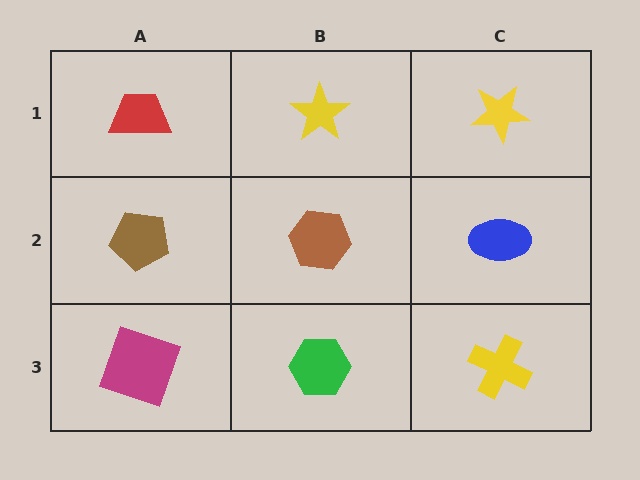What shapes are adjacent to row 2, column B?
A yellow star (row 1, column B), a green hexagon (row 3, column B), a brown pentagon (row 2, column A), a blue ellipse (row 2, column C).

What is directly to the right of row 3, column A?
A green hexagon.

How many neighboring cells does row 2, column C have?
3.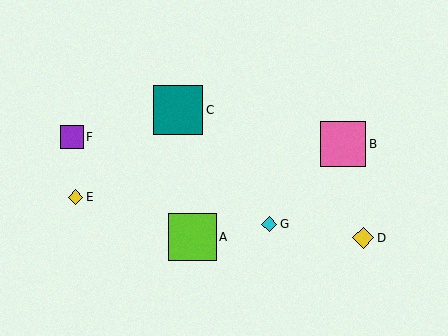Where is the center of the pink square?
The center of the pink square is at (343, 144).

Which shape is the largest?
The teal square (labeled C) is the largest.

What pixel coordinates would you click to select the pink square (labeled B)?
Click at (343, 144) to select the pink square B.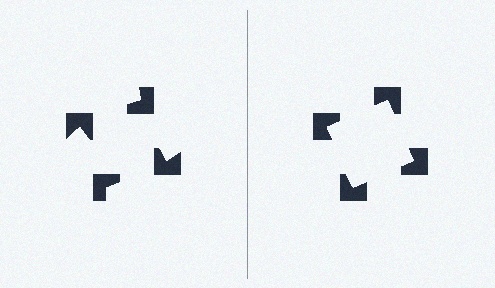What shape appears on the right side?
An illusory square.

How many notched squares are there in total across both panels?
8 — 4 on each side.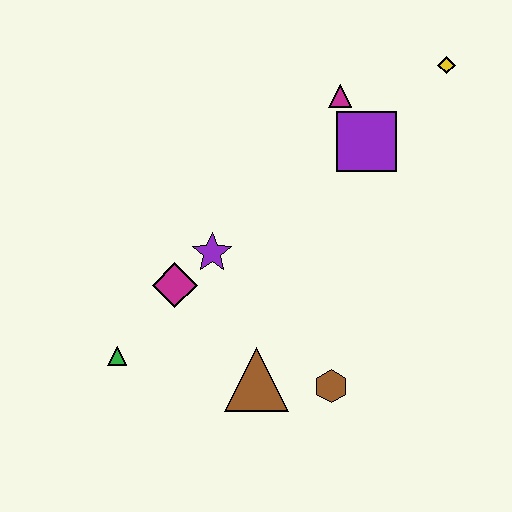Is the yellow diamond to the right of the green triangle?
Yes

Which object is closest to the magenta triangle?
The purple square is closest to the magenta triangle.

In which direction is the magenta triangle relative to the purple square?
The magenta triangle is above the purple square.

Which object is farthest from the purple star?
The yellow diamond is farthest from the purple star.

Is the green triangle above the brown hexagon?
Yes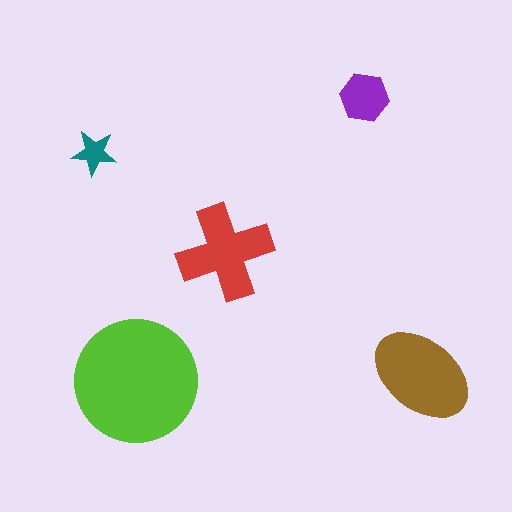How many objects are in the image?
There are 5 objects in the image.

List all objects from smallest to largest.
The teal star, the purple hexagon, the red cross, the brown ellipse, the lime circle.